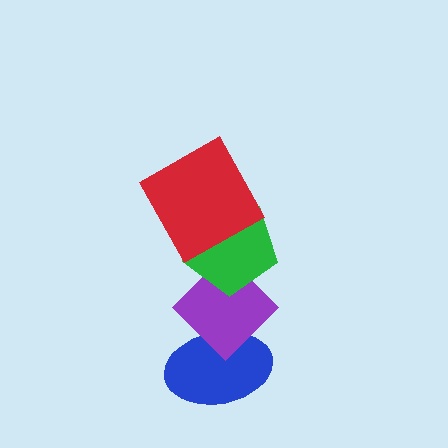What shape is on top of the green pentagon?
The red square is on top of the green pentagon.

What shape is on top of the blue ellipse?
The purple diamond is on top of the blue ellipse.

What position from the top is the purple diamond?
The purple diamond is 3rd from the top.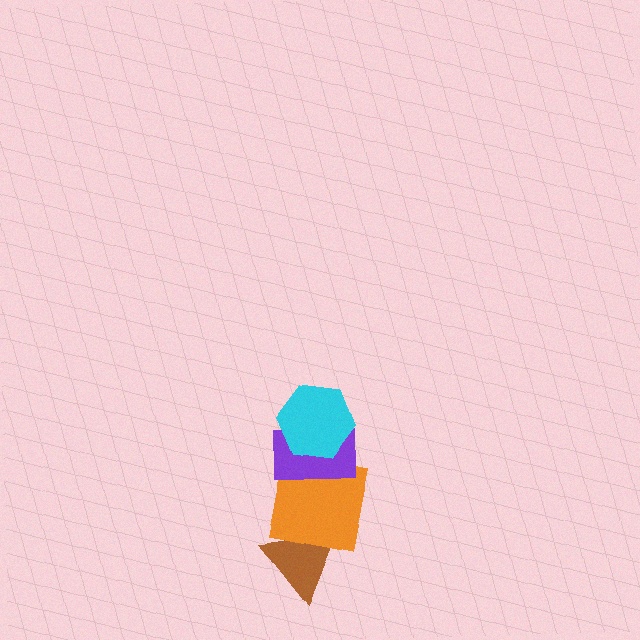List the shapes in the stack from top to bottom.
From top to bottom: the cyan hexagon, the purple rectangle, the orange square, the brown triangle.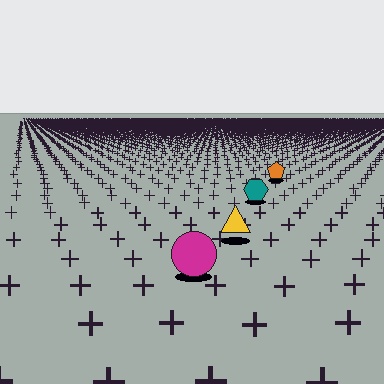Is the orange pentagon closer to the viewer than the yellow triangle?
No. The yellow triangle is closer — you can tell from the texture gradient: the ground texture is coarser near it.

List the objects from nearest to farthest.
From nearest to farthest: the magenta circle, the yellow triangle, the teal hexagon, the orange pentagon.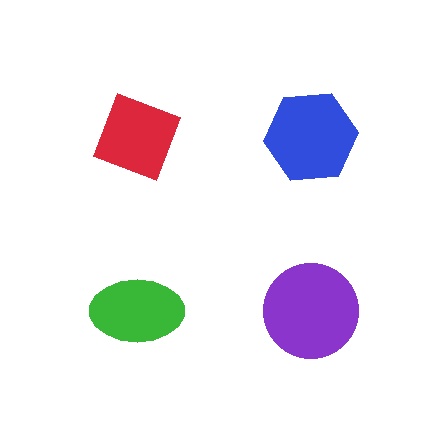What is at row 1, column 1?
A red diamond.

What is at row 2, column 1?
A green ellipse.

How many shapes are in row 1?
2 shapes.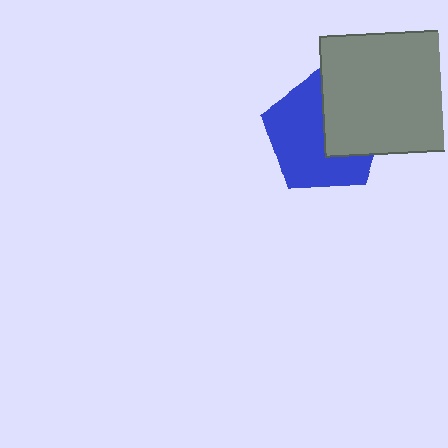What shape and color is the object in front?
The object in front is a gray square.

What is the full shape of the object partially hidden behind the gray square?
The partially hidden object is a blue pentagon.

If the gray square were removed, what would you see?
You would see the complete blue pentagon.